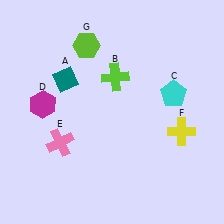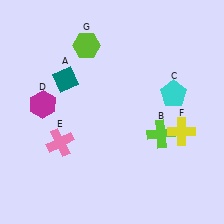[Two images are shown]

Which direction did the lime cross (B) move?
The lime cross (B) moved down.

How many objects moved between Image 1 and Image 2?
1 object moved between the two images.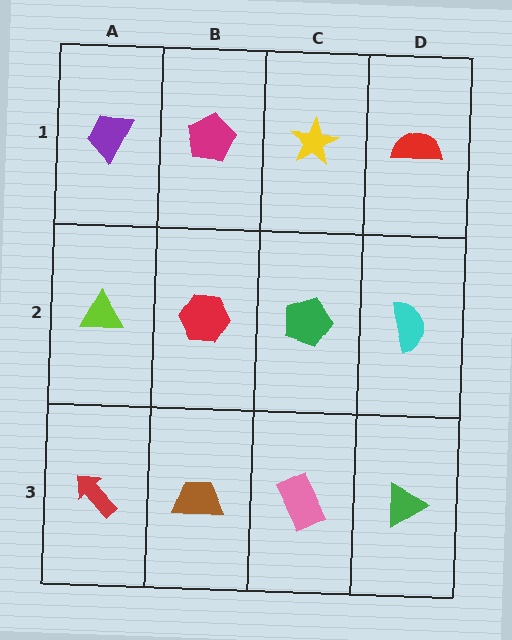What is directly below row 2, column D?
A green triangle.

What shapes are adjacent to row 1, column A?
A lime triangle (row 2, column A), a magenta pentagon (row 1, column B).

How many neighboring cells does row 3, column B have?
3.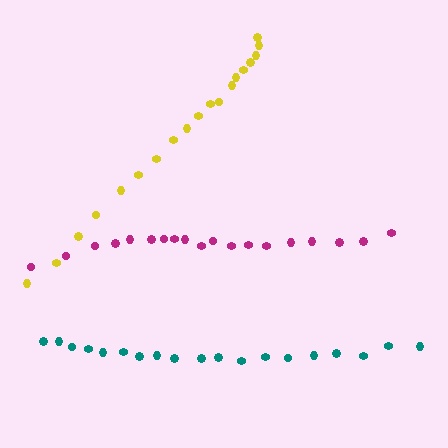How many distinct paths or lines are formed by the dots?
There are 3 distinct paths.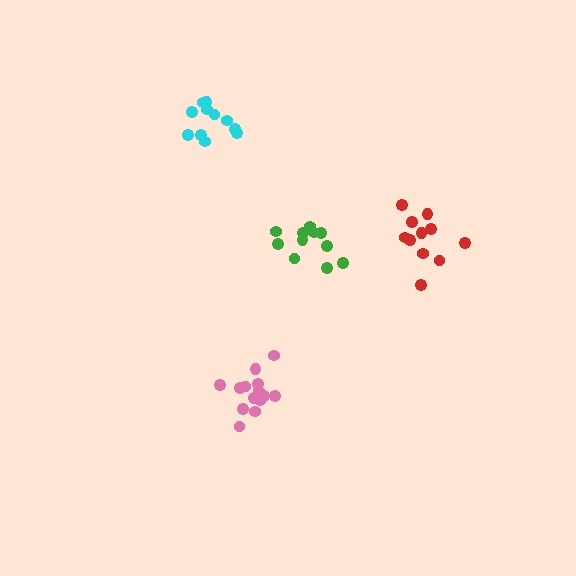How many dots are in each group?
Group 1: 11 dots, Group 2: 11 dots, Group 3: 14 dots, Group 4: 11 dots (47 total).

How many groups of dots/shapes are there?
There are 4 groups.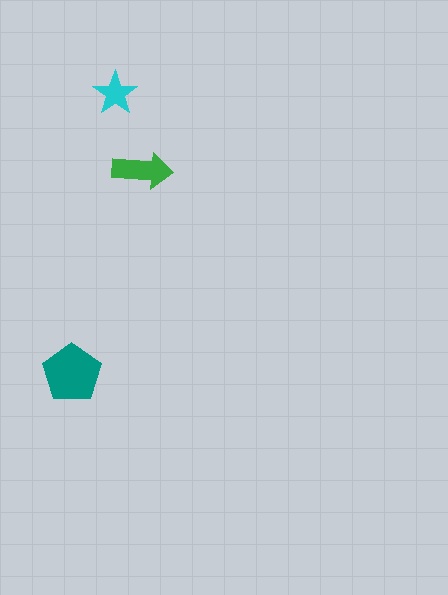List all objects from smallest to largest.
The cyan star, the green arrow, the teal pentagon.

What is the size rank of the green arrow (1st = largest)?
2nd.